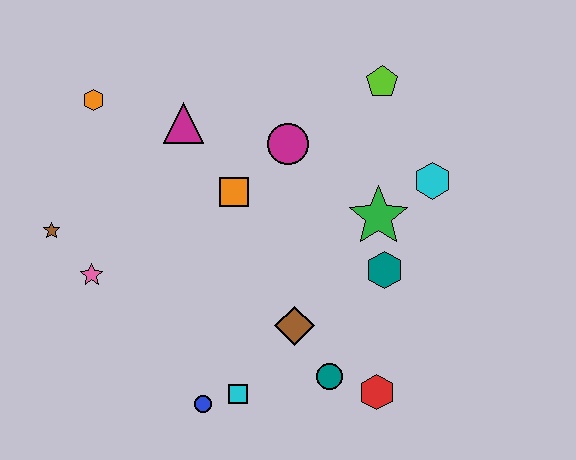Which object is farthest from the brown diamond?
The orange hexagon is farthest from the brown diamond.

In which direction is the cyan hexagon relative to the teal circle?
The cyan hexagon is above the teal circle.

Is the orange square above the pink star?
Yes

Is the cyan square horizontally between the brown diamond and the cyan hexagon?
No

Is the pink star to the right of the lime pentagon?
No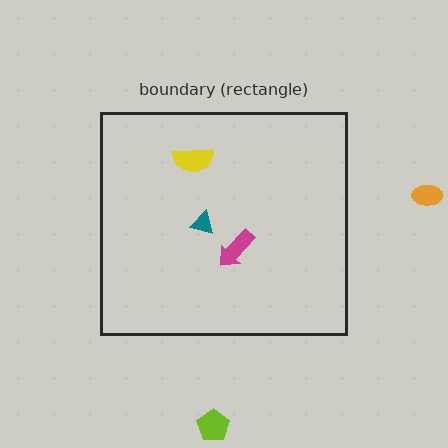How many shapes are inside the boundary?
3 inside, 2 outside.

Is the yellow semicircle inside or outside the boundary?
Inside.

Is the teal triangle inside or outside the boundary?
Inside.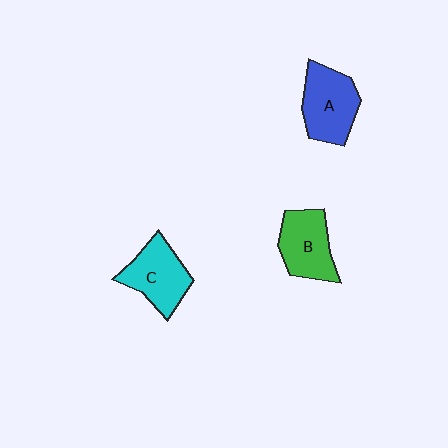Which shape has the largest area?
Shape A (blue).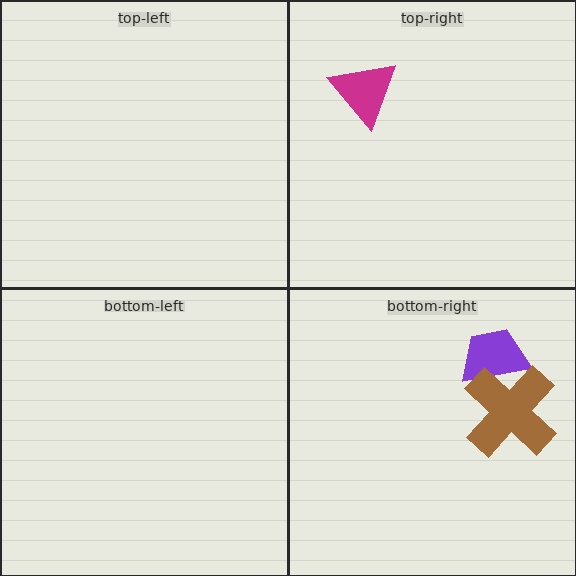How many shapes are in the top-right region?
1.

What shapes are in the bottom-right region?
The purple trapezoid, the brown cross.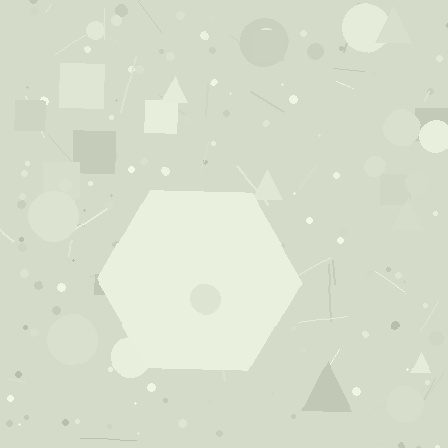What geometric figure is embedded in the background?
A hexagon is embedded in the background.